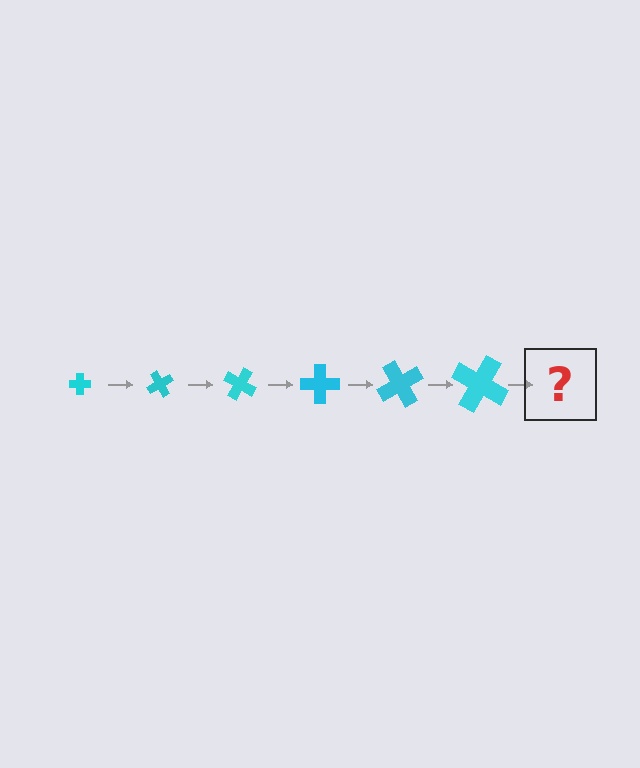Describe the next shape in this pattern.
It should be a cross, larger than the previous one and rotated 360 degrees from the start.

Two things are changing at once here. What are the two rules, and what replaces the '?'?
The two rules are that the cross grows larger each step and it rotates 60 degrees each step. The '?' should be a cross, larger than the previous one and rotated 360 degrees from the start.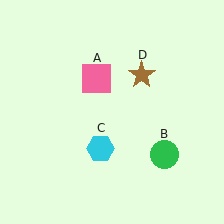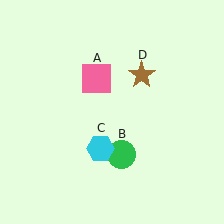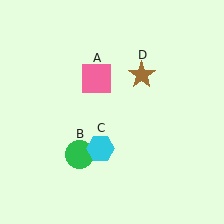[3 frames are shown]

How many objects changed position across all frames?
1 object changed position: green circle (object B).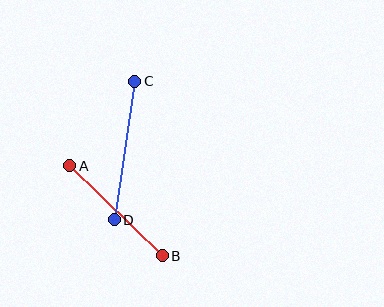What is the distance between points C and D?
The distance is approximately 140 pixels.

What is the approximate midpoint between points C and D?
The midpoint is at approximately (125, 151) pixels.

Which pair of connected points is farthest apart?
Points C and D are farthest apart.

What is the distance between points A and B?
The distance is approximately 129 pixels.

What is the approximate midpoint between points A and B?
The midpoint is at approximately (116, 211) pixels.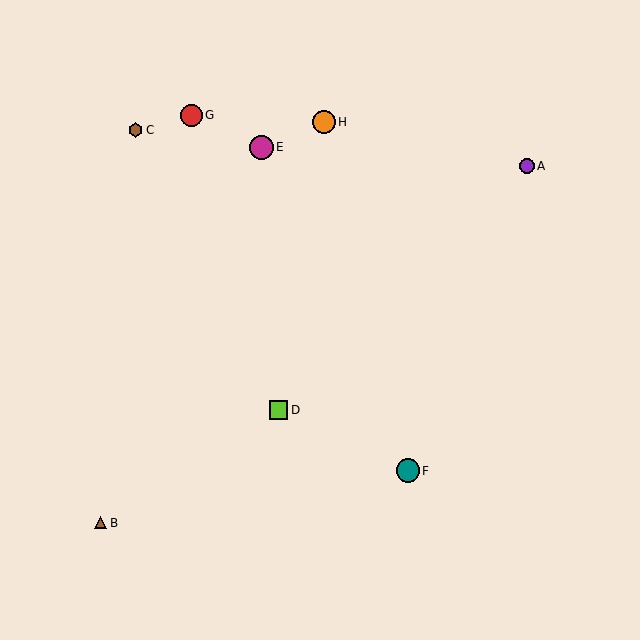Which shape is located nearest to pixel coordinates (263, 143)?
The magenta circle (labeled E) at (261, 147) is nearest to that location.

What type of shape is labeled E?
Shape E is a magenta circle.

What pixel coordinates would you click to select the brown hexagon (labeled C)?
Click at (135, 130) to select the brown hexagon C.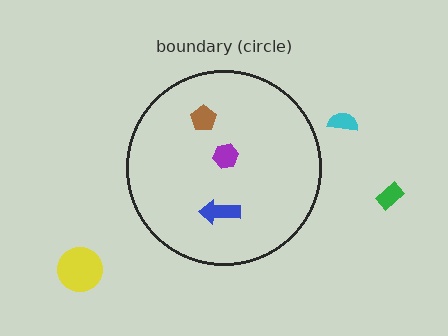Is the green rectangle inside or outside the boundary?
Outside.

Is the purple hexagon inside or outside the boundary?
Inside.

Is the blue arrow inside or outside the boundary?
Inside.